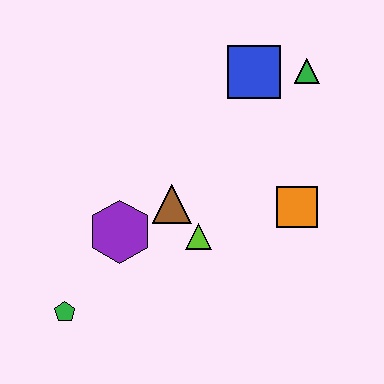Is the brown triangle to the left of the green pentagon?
No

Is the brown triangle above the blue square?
No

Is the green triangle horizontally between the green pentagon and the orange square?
No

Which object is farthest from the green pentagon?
The green triangle is farthest from the green pentagon.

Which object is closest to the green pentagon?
The purple hexagon is closest to the green pentagon.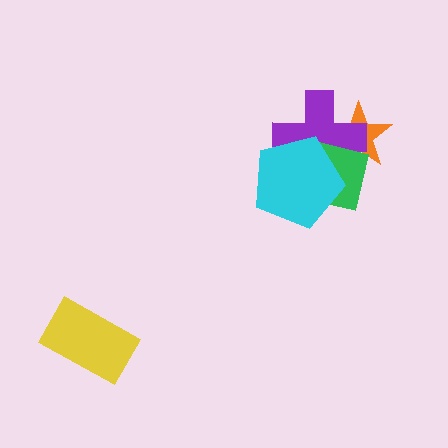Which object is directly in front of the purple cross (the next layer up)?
The green square is directly in front of the purple cross.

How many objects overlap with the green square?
3 objects overlap with the green square.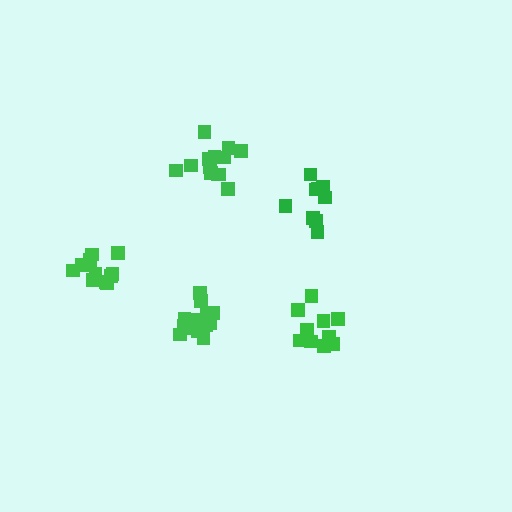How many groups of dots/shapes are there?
There are 5 groups.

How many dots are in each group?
Group 1: 10 dots, Group 2: 14 dots, Group 3: 9 dots, Group 4: 11 dots, Group 5: 13 dots (57 total).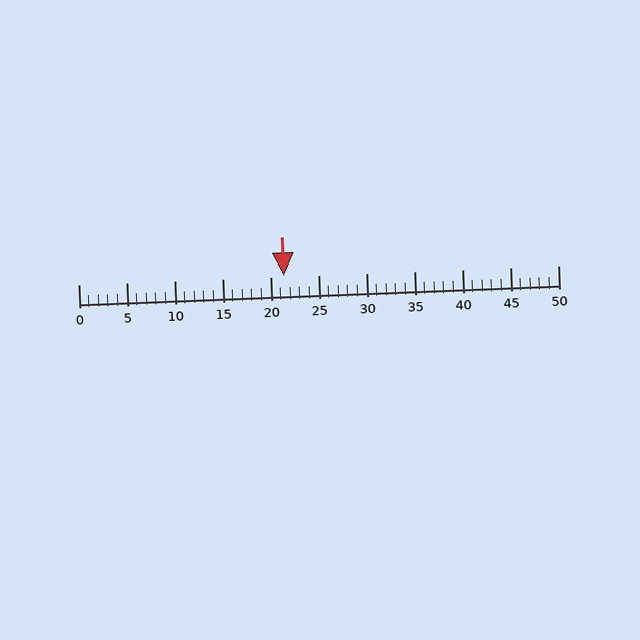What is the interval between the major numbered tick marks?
The major tick marks are spaced 5 units apart.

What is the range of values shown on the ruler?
The ruler shows values from 0 to 50.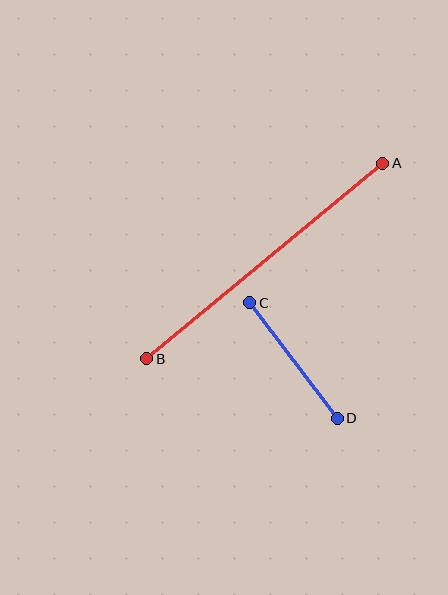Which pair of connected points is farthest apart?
Points A and B are farthest apart.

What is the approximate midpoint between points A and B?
The midpoint is at approximately (265, 261) pixels.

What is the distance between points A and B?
The distance is approximately 306 pixels.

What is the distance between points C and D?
The distance is approximately 145 pixels.